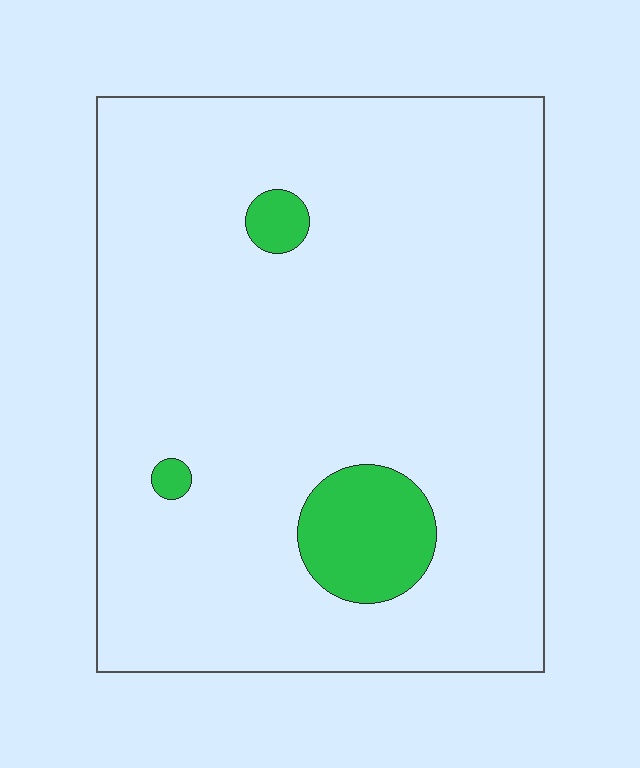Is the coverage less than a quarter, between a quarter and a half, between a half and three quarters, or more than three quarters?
Less than a quarter.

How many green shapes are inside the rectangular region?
3.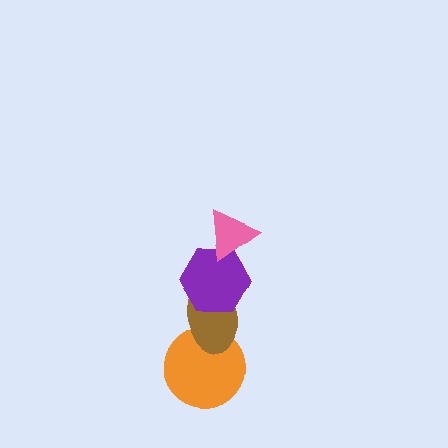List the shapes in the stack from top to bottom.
From top to bottom: the pink triangle, the purple hexagon, the brown ellipse, the orange circle.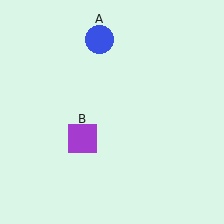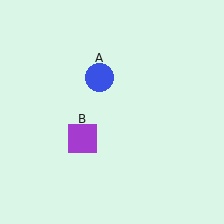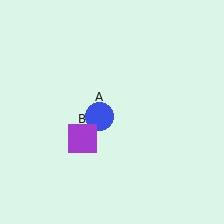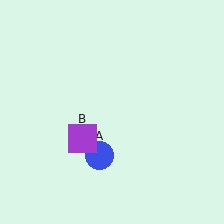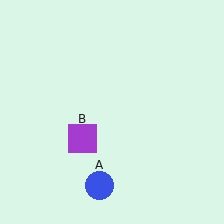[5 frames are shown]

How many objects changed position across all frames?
1 object changed position: blue circle (object A).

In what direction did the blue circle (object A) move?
The blue circle (object A) moved down.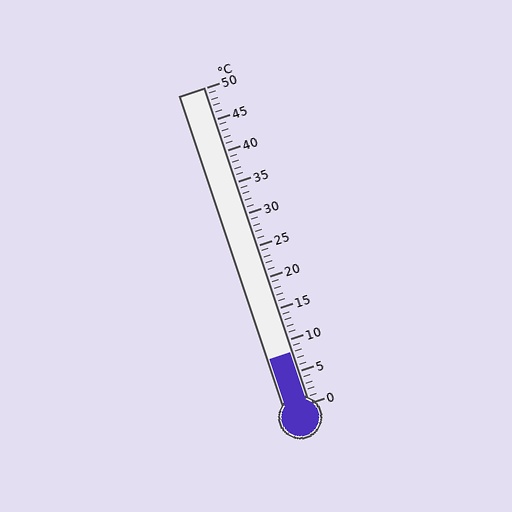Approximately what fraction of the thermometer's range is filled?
The thermometer is filled to approximately 15% of its range.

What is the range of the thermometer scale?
The thermometer scale ranges from 0°C to 50°C.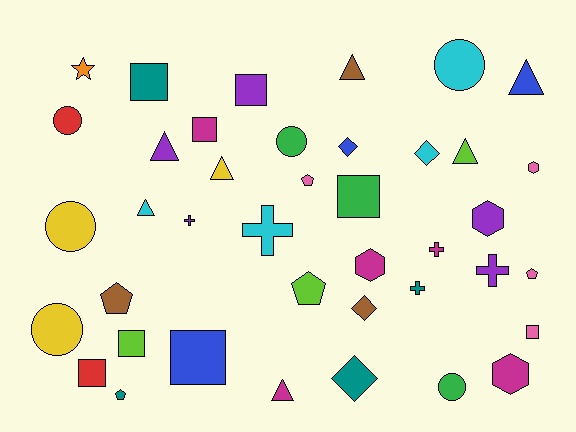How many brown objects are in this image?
There are 3 brown objects.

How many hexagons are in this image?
There are 4 hexagons.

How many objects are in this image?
There are 40 objects.